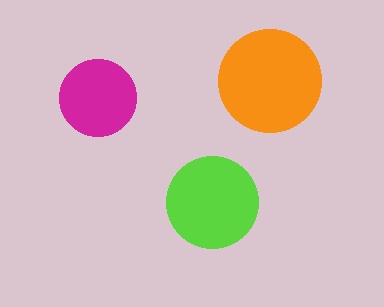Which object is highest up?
The orange circle is topmost.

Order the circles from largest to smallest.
the orange one, the lime one, the magenta one.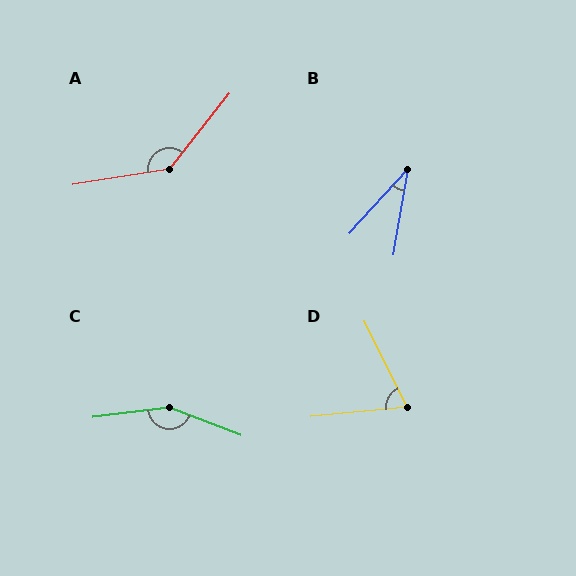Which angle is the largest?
C, at approximately 152 degrees.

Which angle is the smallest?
B, at approximately 33 degrees.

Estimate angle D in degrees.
Approximately 70 degrees.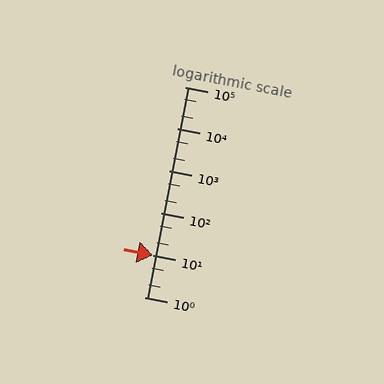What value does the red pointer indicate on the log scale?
The pointer indicates approximately 9.9.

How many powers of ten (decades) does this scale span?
The scale spans 5 decades, from 1 to 100000.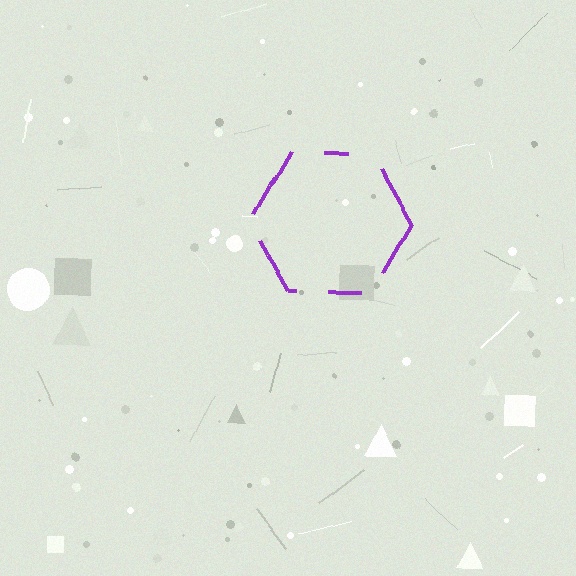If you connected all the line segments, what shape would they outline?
They would outline a hexagon.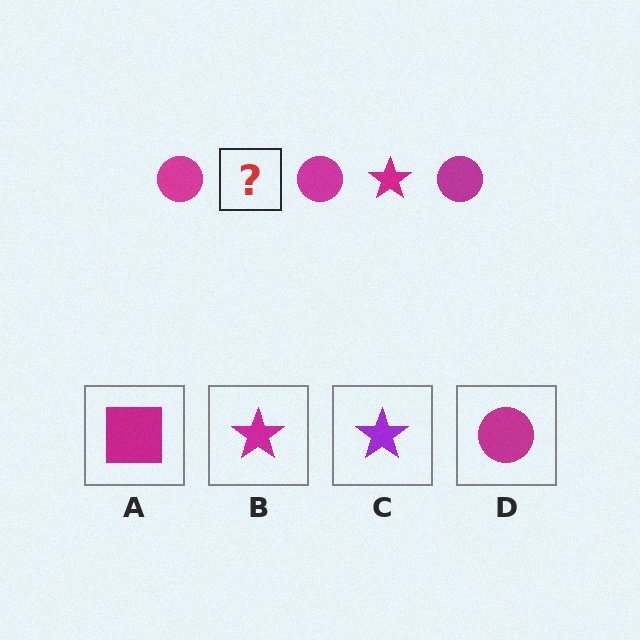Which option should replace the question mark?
Option B.